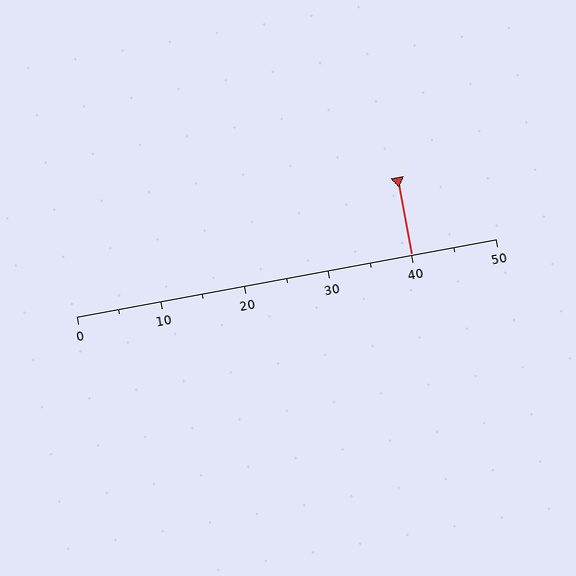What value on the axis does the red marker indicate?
The marker indicates approximately 40.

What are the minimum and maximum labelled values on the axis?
The axis runs from 0 to 50.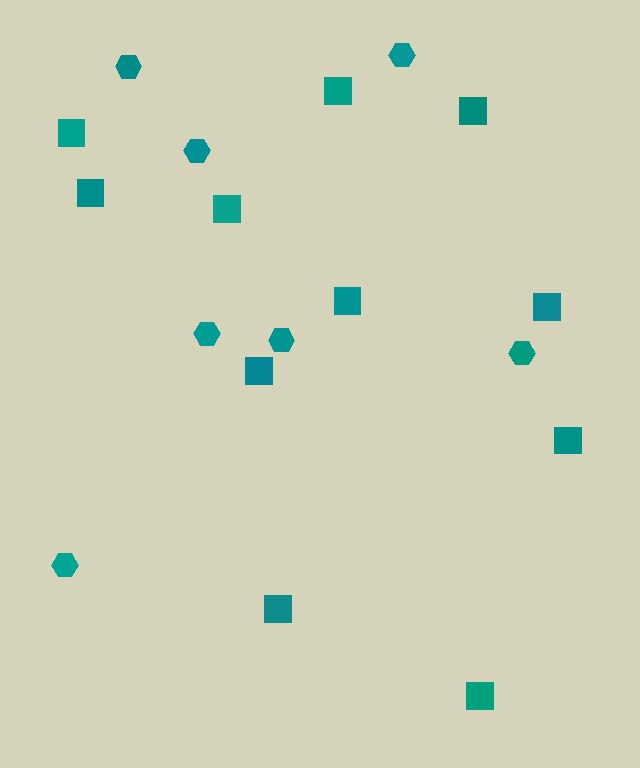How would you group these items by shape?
There are 2 groups: one group of squares (11) and one group of hexagons (7).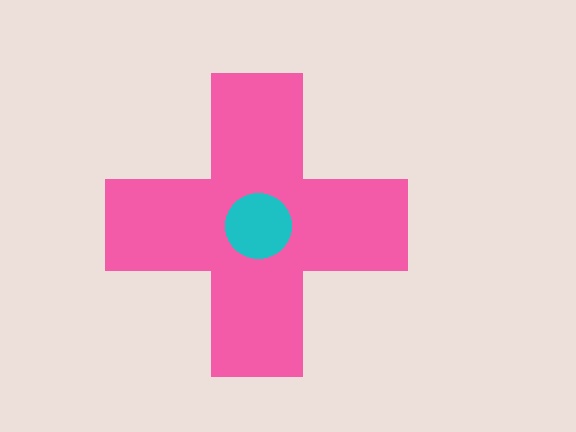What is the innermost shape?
The cyan circle.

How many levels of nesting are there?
2.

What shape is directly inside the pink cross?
The cyan circle.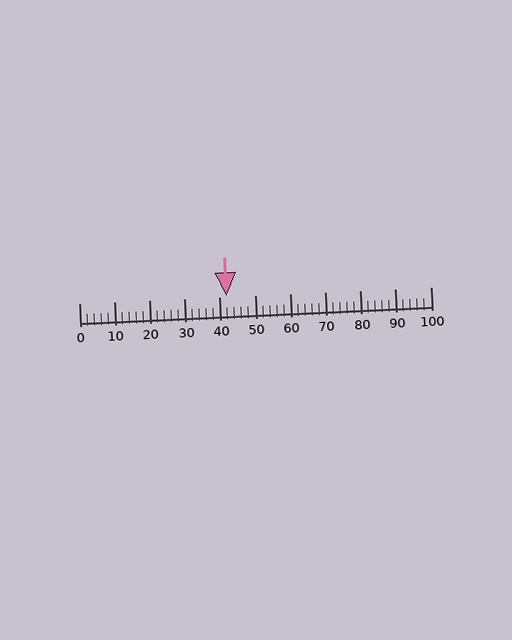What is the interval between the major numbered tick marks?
The major tick marks are spaced 10 units apart.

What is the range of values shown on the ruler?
The ruler shows values from 0 to 100.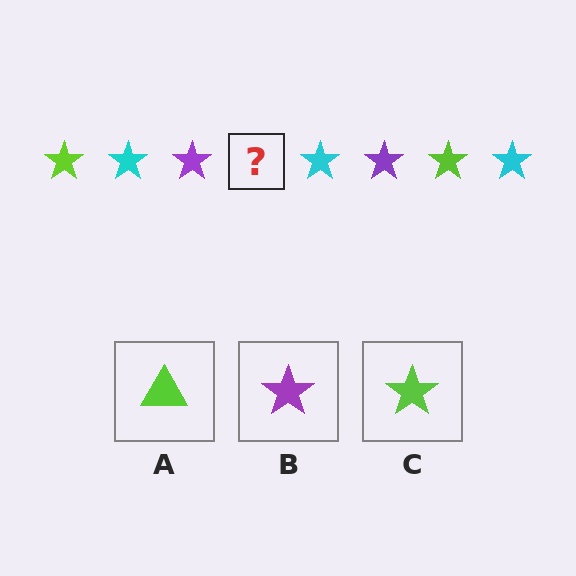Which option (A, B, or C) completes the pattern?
C.